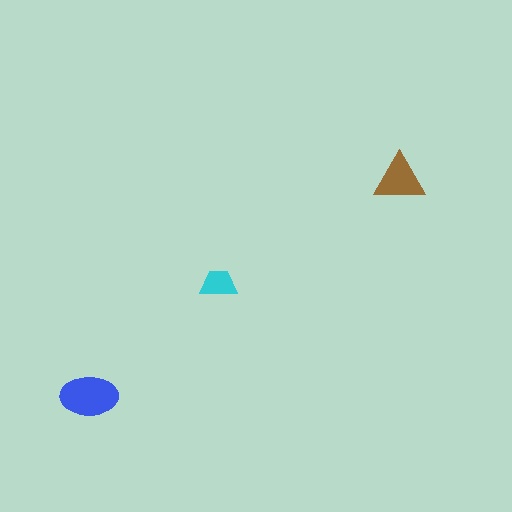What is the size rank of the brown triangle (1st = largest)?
2nd.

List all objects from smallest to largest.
The cyan trapezoid, the brown triangle, the blue ellipse.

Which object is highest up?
The brown triangle is topmost.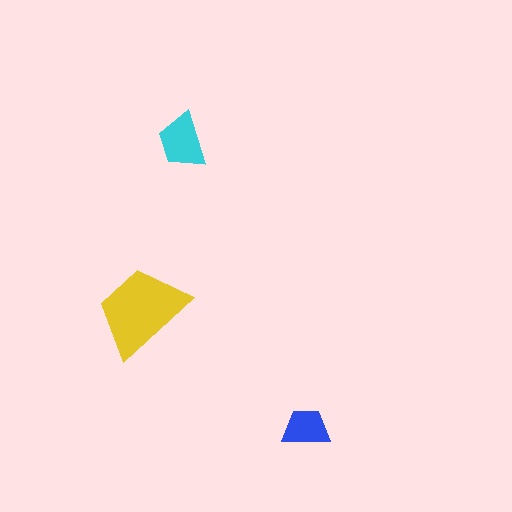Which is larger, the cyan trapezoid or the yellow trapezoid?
The yellow one.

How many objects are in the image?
There are 3 objects in the image.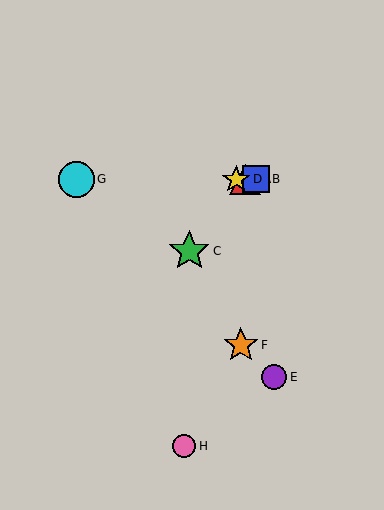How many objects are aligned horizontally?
4 objects (A, B, D, G) are aligned horizontally.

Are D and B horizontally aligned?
Yes, both are at y≈179.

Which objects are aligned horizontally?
Objects A, B, D, G are aligned horizontally.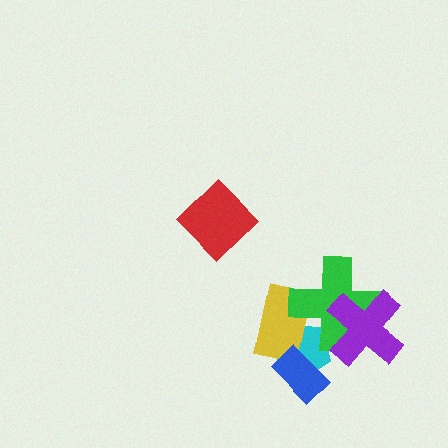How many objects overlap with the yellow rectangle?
3 objects overlap with the yellow rectangle.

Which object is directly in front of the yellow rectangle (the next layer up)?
The green cross is directly in front of the yellow rectangle.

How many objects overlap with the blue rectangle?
2 objects overlap with the blue rectangle.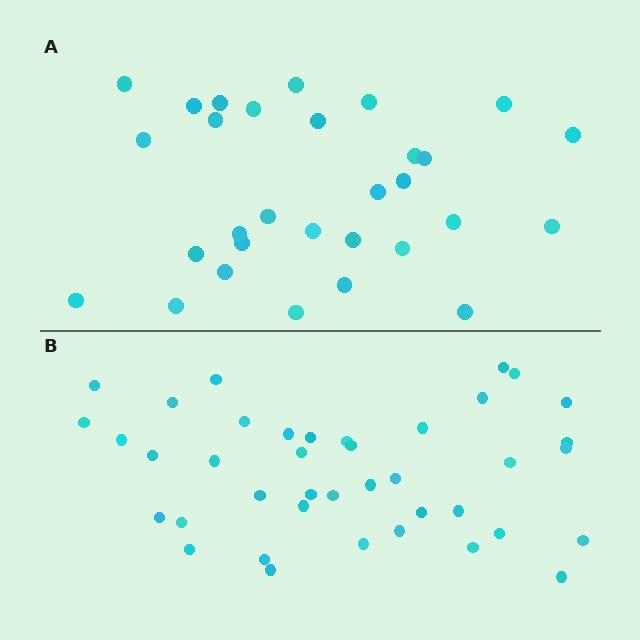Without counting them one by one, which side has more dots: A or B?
Region B (the bottom region) has more dots.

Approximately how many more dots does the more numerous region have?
Region B has roughly 10 or so more dots than region A.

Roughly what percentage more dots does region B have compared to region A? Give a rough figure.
About 35% more.